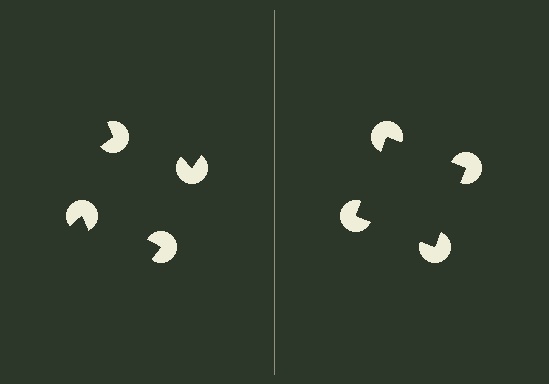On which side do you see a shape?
An illusory square appears on the right side. On the left side the wedge cuts are rotated, so no coherent shape forms.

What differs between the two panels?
The pac-man discs are positioned identically on both sides; only the wedge orientations differ. On the right they align to a square; on the left they are misaligned.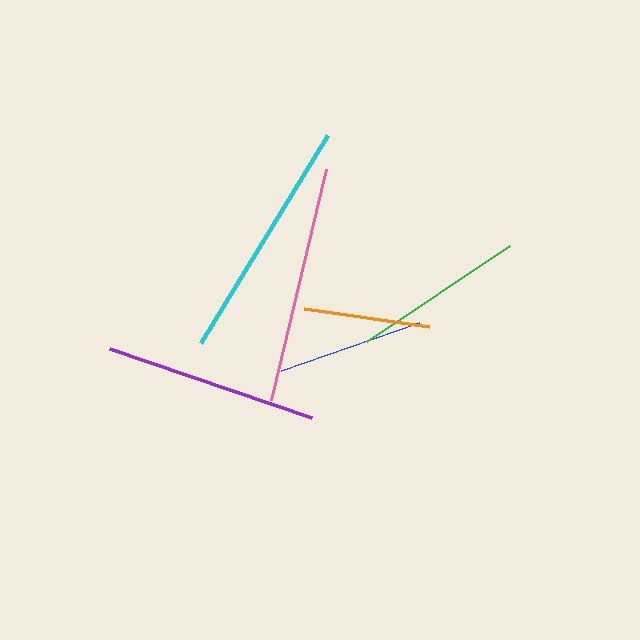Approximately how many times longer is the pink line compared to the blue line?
The pink line is approximately 1.6 times the length of the blue line.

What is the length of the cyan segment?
The cyan segment is approximately 243 pixels long.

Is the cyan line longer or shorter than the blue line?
The cyan line is longer than the blue line.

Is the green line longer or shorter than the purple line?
The purple line is longer than the green line.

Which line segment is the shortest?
The orange line is the shortest at approximately 127 pixels.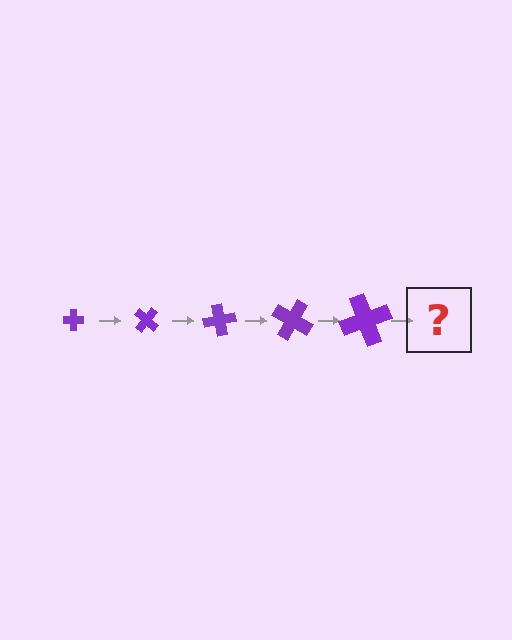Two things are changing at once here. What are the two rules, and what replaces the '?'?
The two rules are that the cross grows larger each step and it rotates 40 degrees each step. The '?' should be a cross, larger than the previous one and rotated 200 degrees from the start.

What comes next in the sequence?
The next element should be a cross, larger than the previous one and rotated 200 degrees from the start.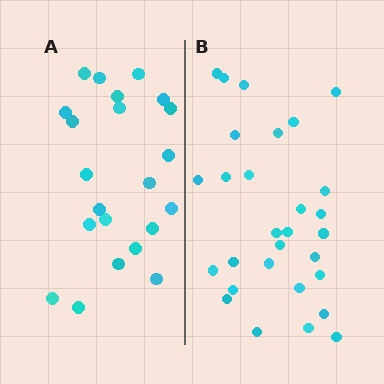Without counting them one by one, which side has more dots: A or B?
Region B (the right region) has more dots.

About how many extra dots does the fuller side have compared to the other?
Region B has roughly 8 or so more dots than region A.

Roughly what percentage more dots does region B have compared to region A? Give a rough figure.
About 30% more.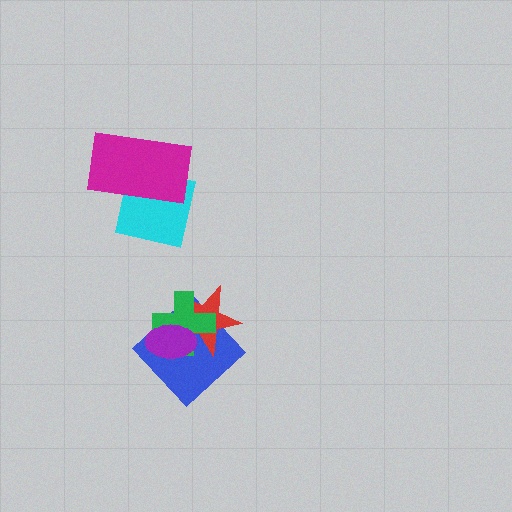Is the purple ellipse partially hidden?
No, no other shape covers it.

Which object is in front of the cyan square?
The magenta rectangle is in front of the cyan square.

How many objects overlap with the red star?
3 objects overlap with the red star.